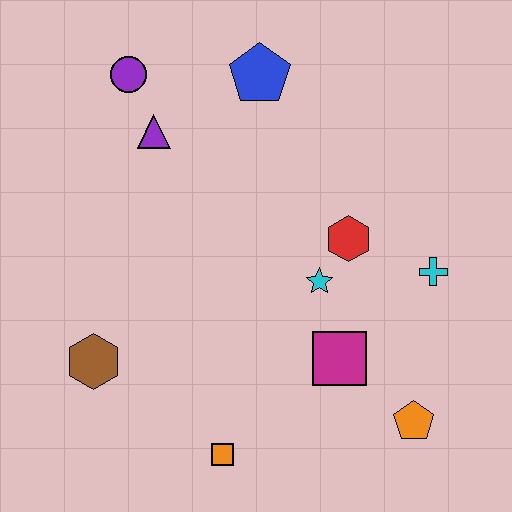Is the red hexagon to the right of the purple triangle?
Yes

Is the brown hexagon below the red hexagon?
Yes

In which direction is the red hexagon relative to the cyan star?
The red hexagon is above the cyan star.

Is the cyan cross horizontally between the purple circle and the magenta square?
No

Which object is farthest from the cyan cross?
The purple circle is farthest from the cyan cross.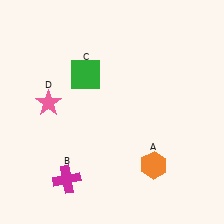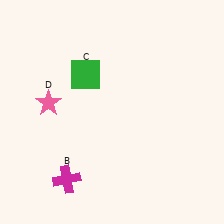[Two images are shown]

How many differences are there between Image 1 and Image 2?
There is 1 difference between the two images.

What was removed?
The orange hexagon (A) was removed in Image 2.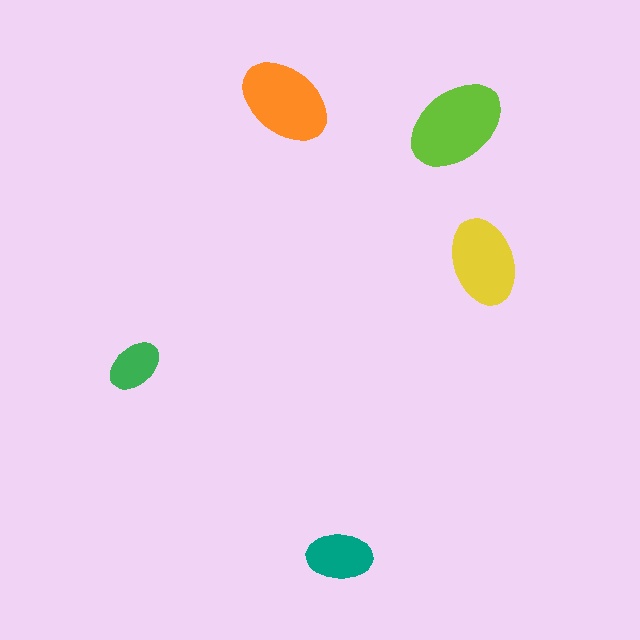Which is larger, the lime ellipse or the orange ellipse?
The lime one.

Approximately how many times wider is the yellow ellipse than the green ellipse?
About 1.5 times wider.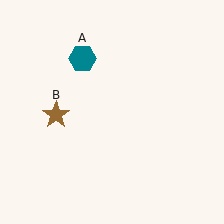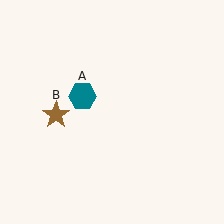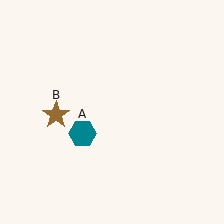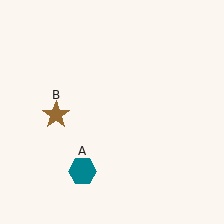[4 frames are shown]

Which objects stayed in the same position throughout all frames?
Brown star (object B) remained stationary.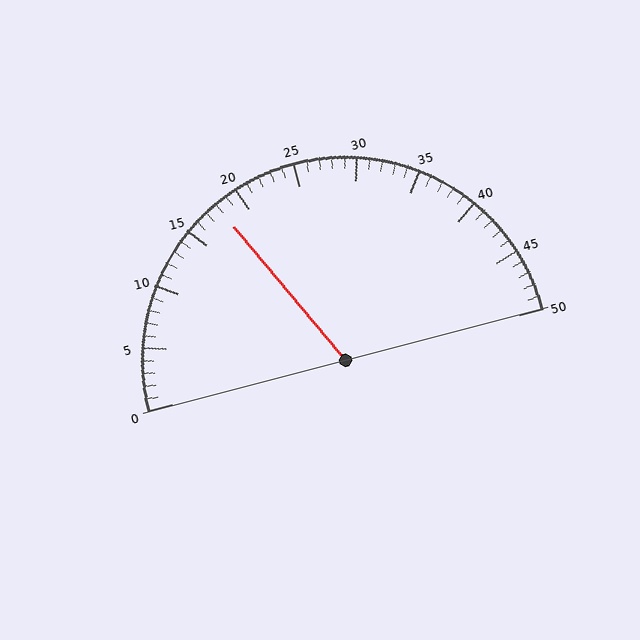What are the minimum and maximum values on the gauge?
The gauge ranges from 0 to 50.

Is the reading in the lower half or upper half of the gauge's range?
The reading is in the lower half of the range (0 to 50).